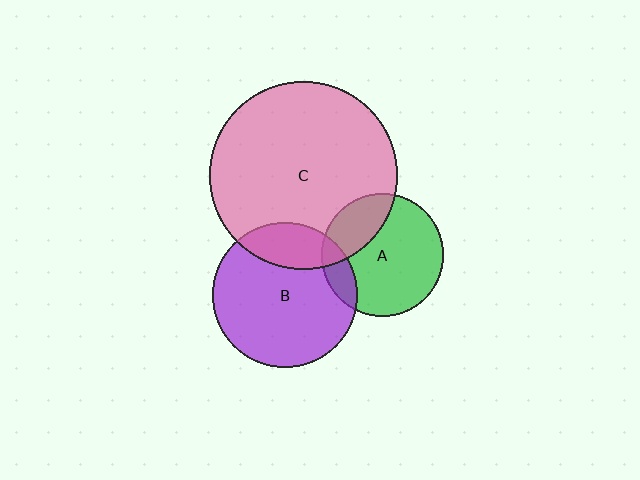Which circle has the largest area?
Circle C (pink).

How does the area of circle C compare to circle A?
Approximately 2.4 times.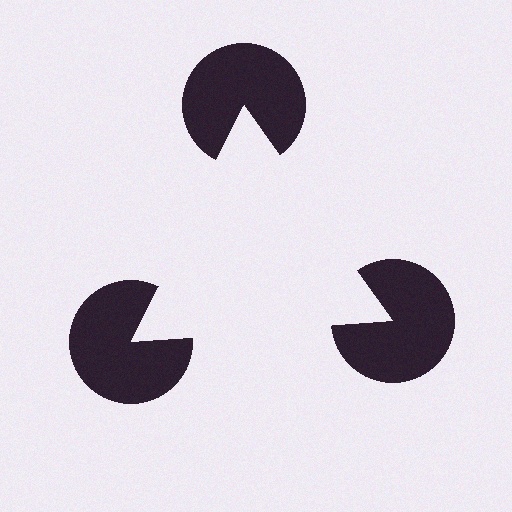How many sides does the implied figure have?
3 sides.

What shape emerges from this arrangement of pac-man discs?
An illusory triangle — its edges are inferred from the aligned wedge cuts in the pac-man discs, not physically drawn.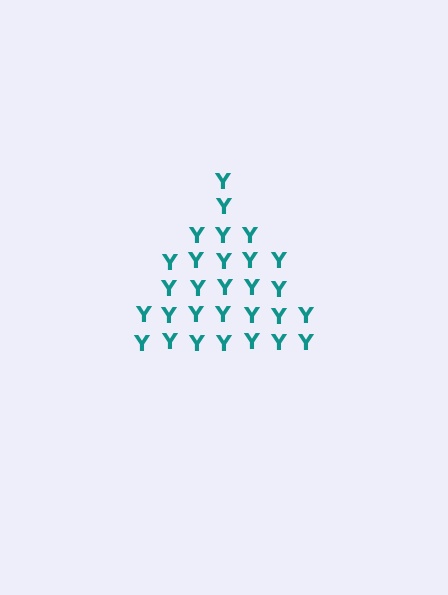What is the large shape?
The large shape is a triangle.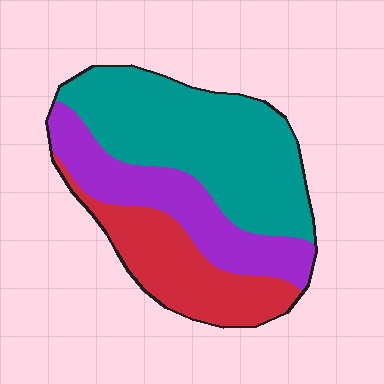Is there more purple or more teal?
Teal.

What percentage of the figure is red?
Red covers roughly 25% of the figure.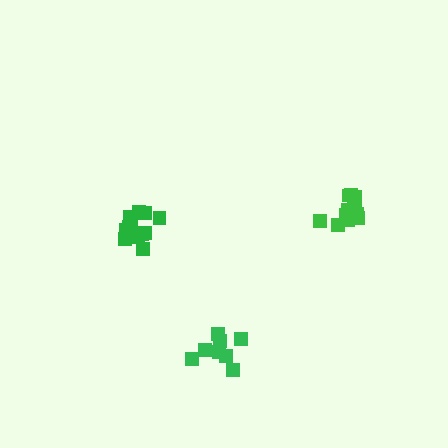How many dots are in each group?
Group 1: 13 dots, Group 2: 8 dots, Group 3: 12 dots (33 total).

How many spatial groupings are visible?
There are 3 spatial groupings.